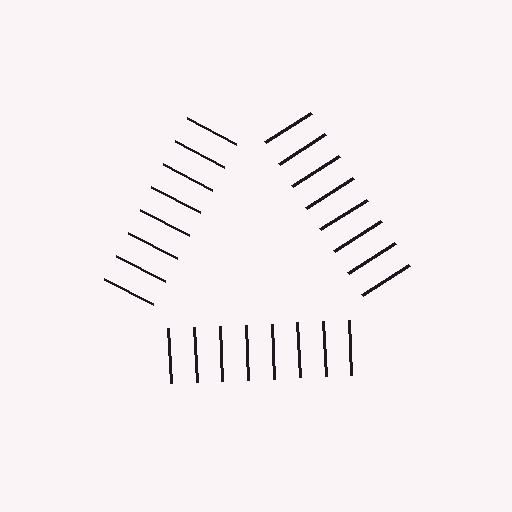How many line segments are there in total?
24 — 8 along each of the 3 edges.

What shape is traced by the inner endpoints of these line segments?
An illusory triangle — the line segments terminate on its edges but no continuous stroke is drawn.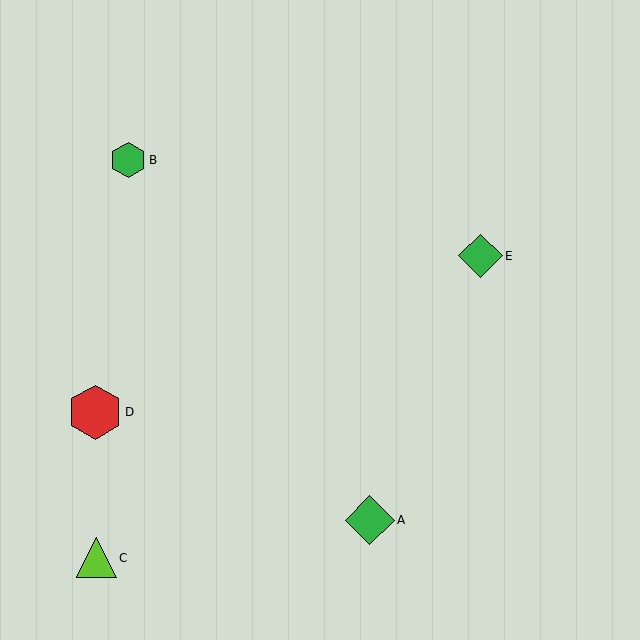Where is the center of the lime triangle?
The center of the lime triangle is at (97, 558).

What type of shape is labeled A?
Shape A is a green diamond.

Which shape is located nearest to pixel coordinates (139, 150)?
The green hexagon (labeled B) at (128, 160) is nearest to that location.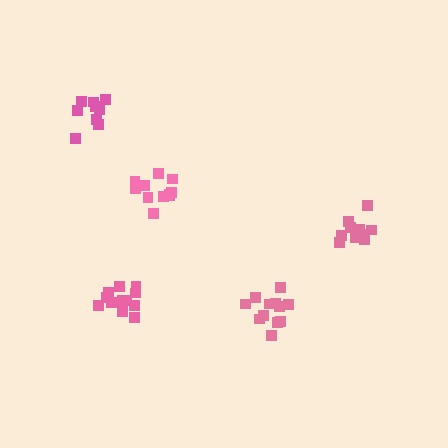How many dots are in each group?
Group 1: 12 dots, Group 2: 11 dots, Group 3: 10 dots, Group 4: 14 dots, Group 5: 9 dots (56 total).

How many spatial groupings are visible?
There are 5 spatial groupings.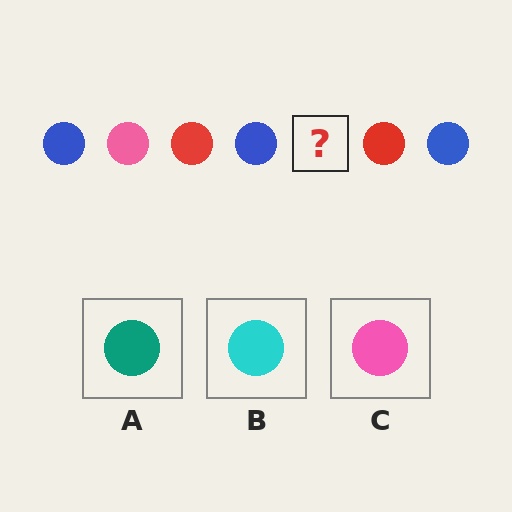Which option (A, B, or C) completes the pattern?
C.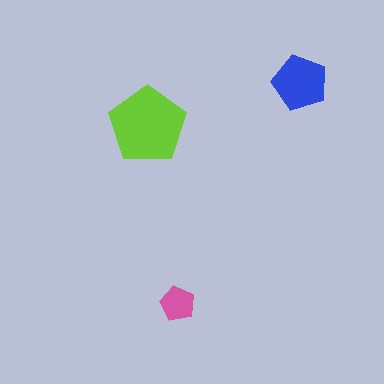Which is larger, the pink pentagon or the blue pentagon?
The blue one.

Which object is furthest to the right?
The blue pentagon is rightmost.